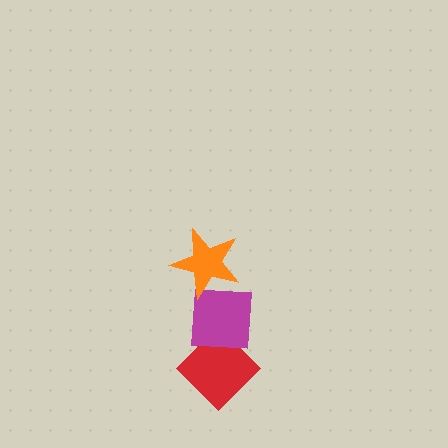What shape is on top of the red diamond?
The magenta square is on top of the red diamond.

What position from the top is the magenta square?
The magenta square is 2nd from the top.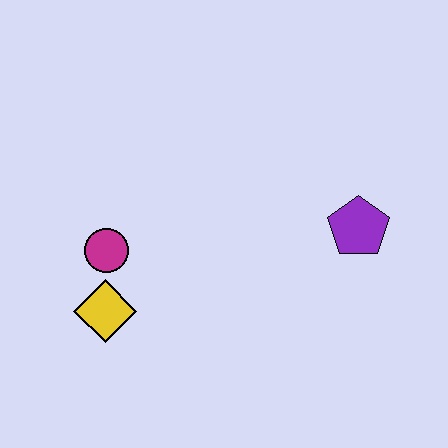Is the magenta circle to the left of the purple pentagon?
Yes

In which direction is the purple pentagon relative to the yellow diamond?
The purple pentagon is to the right of the yellow diamond.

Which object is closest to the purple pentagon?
The magenta circle is closest to the purple pentagon.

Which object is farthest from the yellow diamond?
The purple pentagon is farthest from the yellow diamond.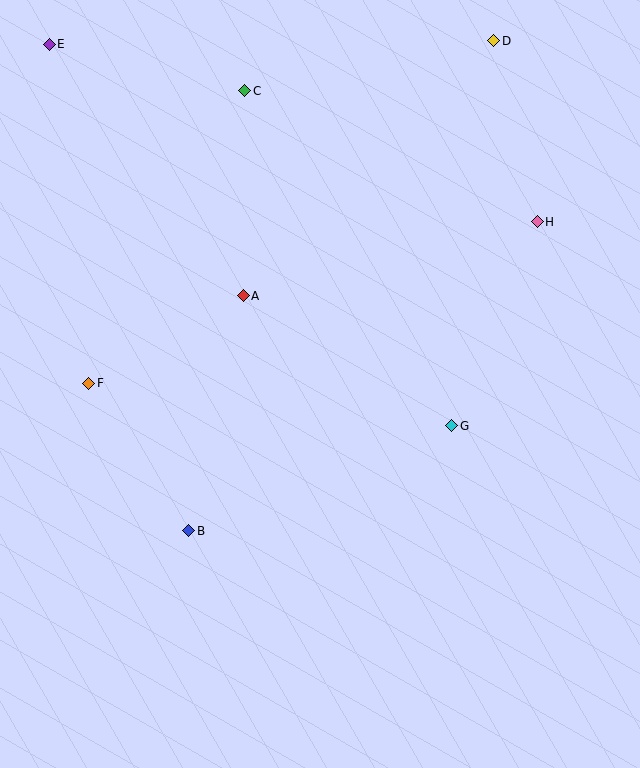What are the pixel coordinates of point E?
Point E is at (49, 44).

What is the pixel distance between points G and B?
The distance between G and B is 283 pixels.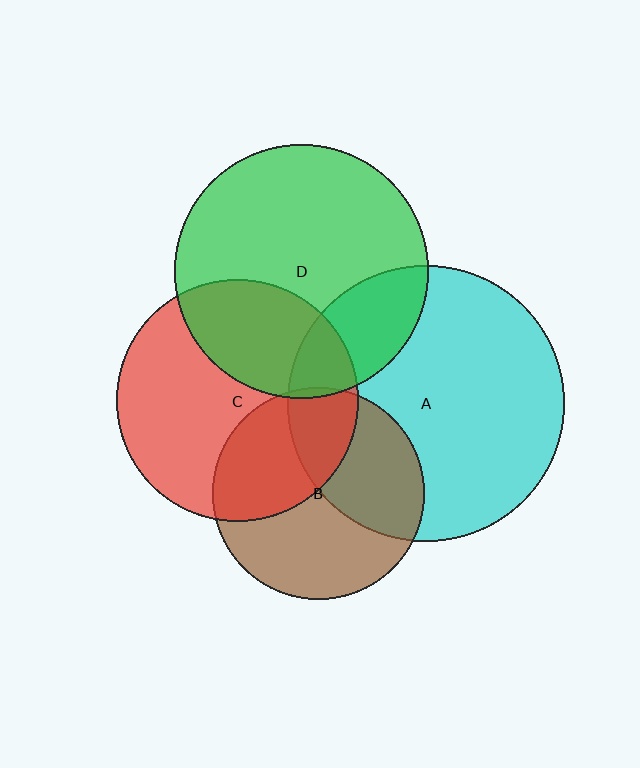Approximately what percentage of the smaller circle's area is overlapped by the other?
Approximately 5%.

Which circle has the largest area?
Circle A (cyan).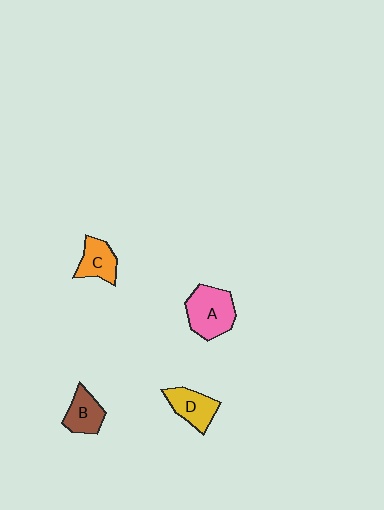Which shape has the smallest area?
Shape C (orange).